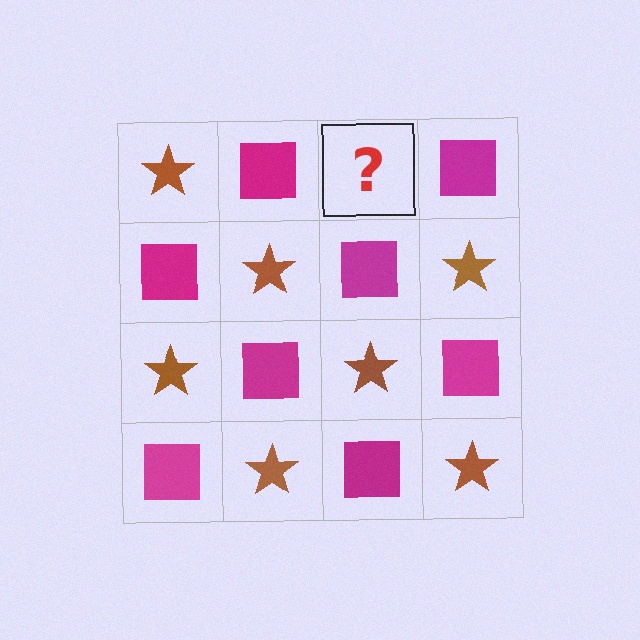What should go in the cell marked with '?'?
The missing cell should contain a brown star.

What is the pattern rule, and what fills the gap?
The rule is that it alternates brown star and magenta square in a checkerboard pattern. The gap should be filled with a brown star.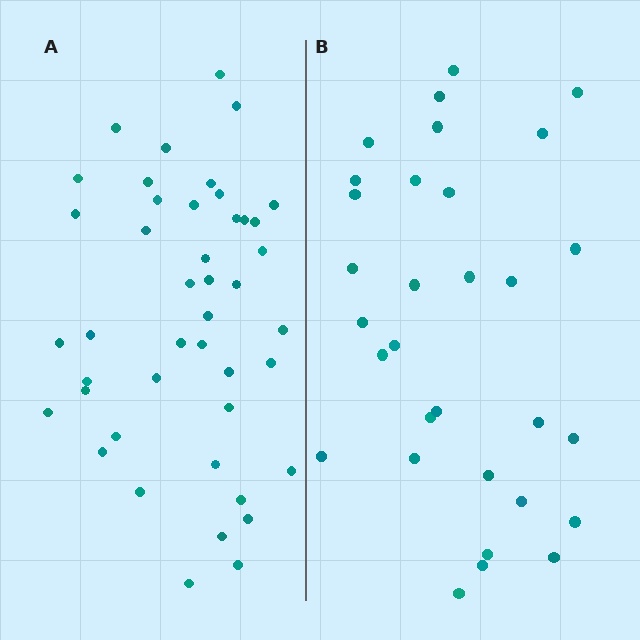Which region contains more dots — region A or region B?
Region A (the left region) has more dots.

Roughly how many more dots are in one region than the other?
Region A has approximately 15 more dots than region B.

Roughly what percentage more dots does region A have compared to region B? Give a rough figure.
About 40% more.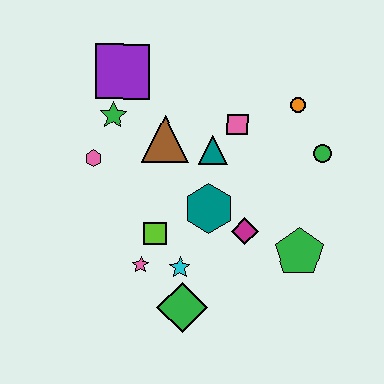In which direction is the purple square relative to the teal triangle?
The purple square is to the left of the teal triangle.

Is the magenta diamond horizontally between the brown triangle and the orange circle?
Yes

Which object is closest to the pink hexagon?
The green star is closest to the pink hexagon.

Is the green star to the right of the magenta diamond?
No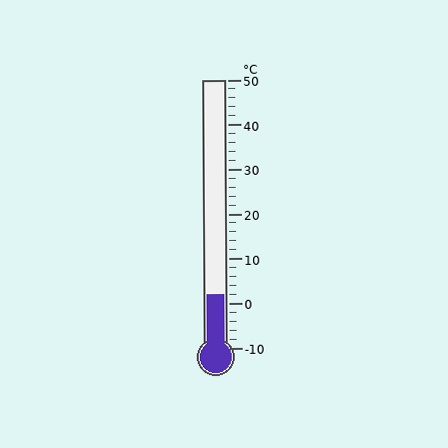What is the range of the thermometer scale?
The thermometer scale ranges from -10°C to 50°C.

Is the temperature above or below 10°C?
The temperature is below 10°C.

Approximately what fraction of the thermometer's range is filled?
The thermometer is filled to approximately 20% of its range.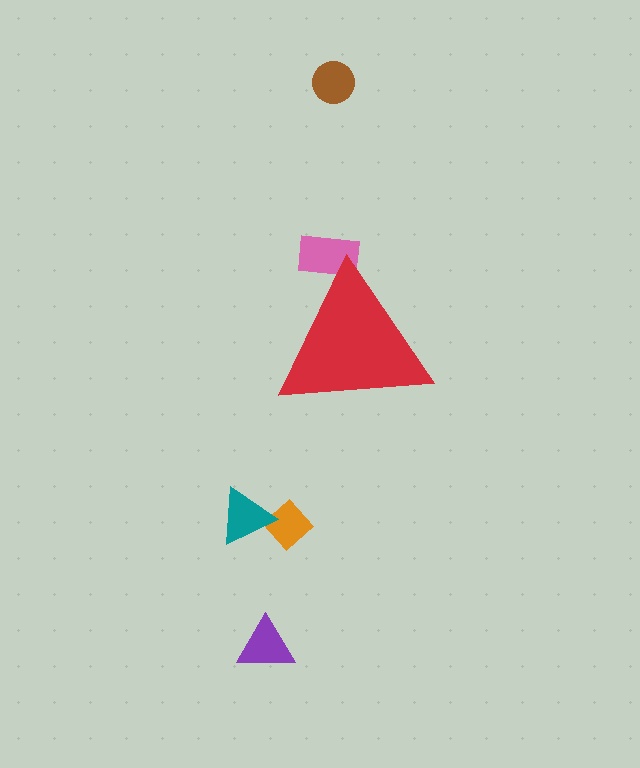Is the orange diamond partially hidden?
No, the orange diamond is fully visible.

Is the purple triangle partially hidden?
No, the purple triangle is fully visible.